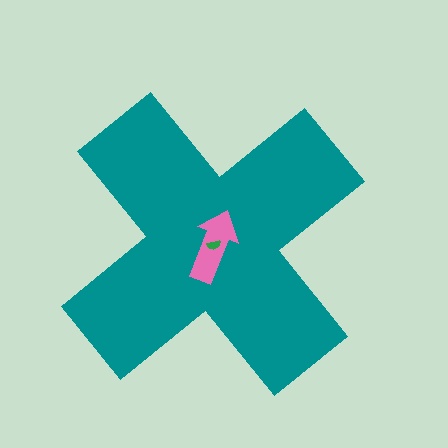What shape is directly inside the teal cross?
The pink arrow.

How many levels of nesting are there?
3.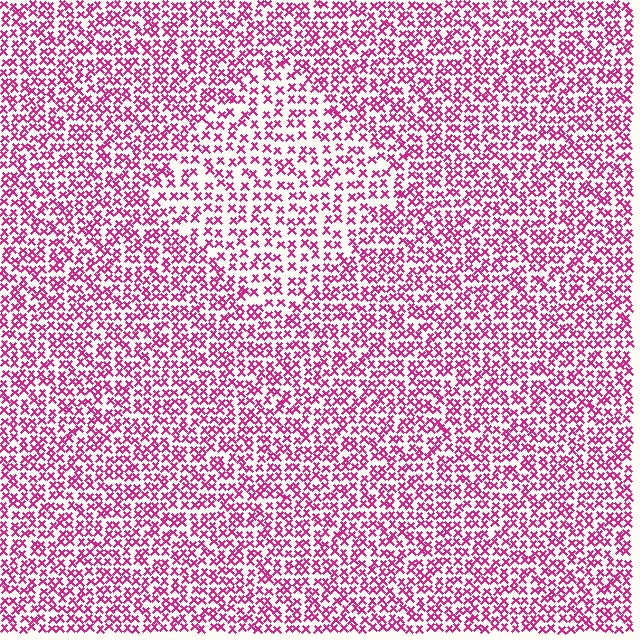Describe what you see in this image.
The image contains small magenta elements arranged at two different densities. A diamond-shaped region is visible where the elements are less densely packed than the surrounding area.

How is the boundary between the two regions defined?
The boundary is defined by a change in element density (approximately 1.6x ratio). All elements are the same color, size, and shape.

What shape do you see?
I see a diamond.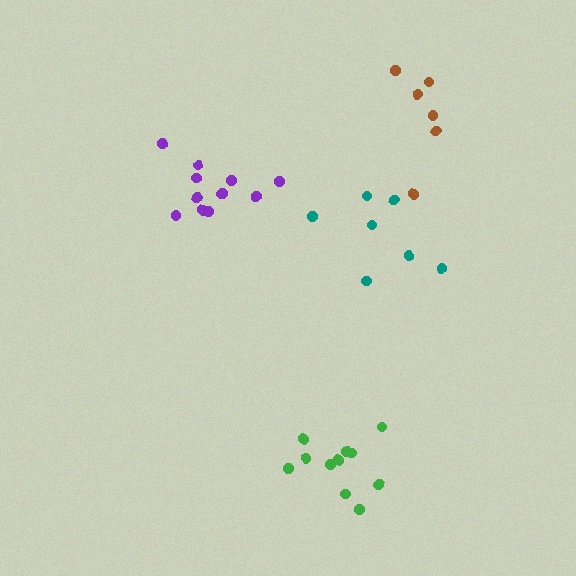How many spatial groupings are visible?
There are 4 spatial groupings.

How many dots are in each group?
Group 1: 7 dots, Group 2: 11 dots, Group 3: 12 dots, Group 4: 6 dots (36 total).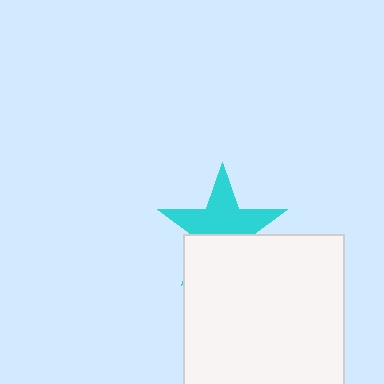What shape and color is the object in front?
The object in front is a white square.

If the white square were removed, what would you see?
You would see the complete cyan star.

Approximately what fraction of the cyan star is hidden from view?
Roughly 42% of the cyan star is hidden behind the white square.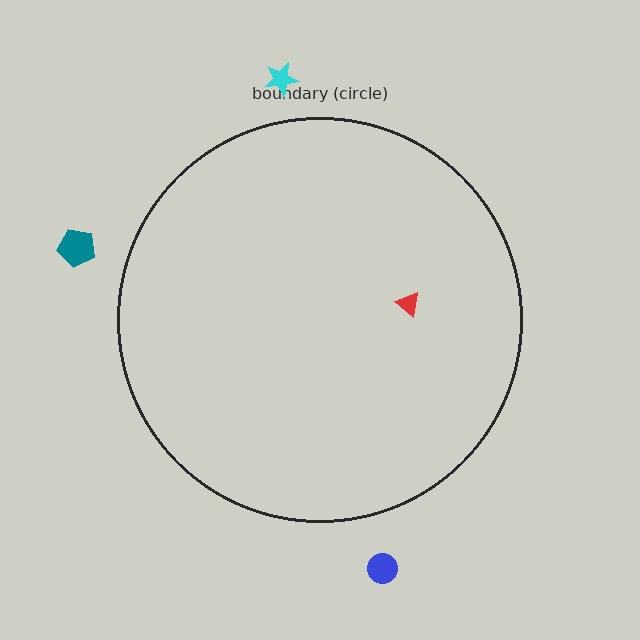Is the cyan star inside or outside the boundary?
Outside.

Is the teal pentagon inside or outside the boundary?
Outside.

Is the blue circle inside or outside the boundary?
Outside.